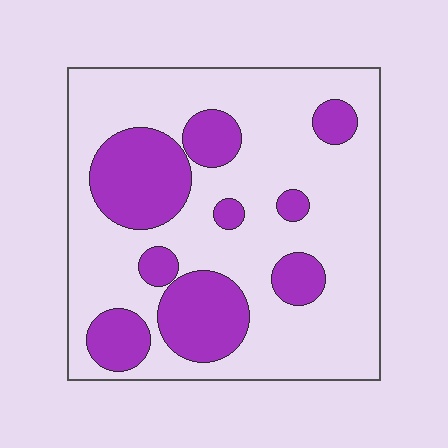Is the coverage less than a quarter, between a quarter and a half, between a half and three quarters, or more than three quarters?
Between a quarter and a half.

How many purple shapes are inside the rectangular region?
9.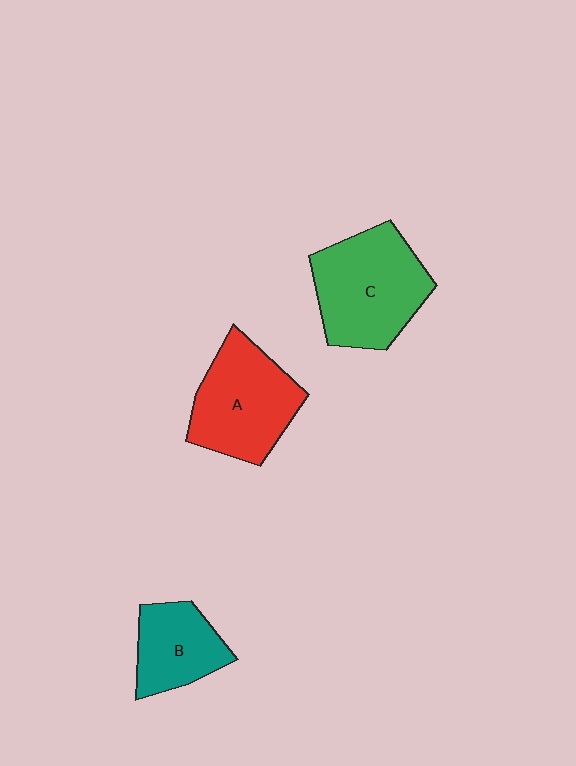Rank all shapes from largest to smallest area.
From largest to smallest: C (green), A (red), B (teal).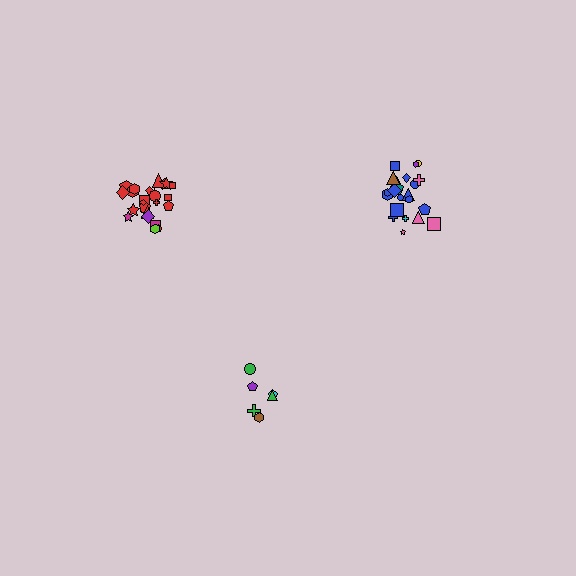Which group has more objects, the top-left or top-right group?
The top-left group.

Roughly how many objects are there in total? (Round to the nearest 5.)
Roughly 55 objects in total.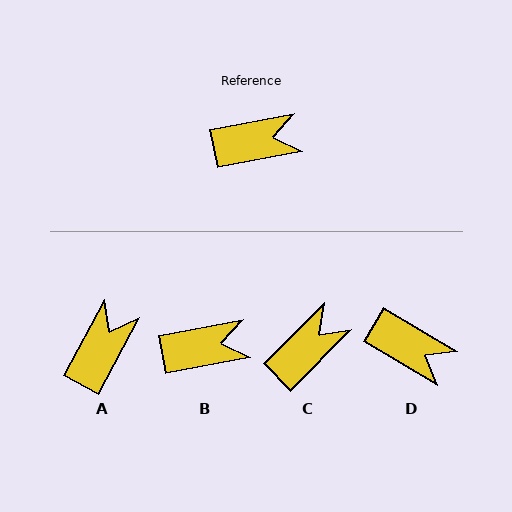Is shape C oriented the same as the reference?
No, it is off by about 34 degrees.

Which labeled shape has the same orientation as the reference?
B.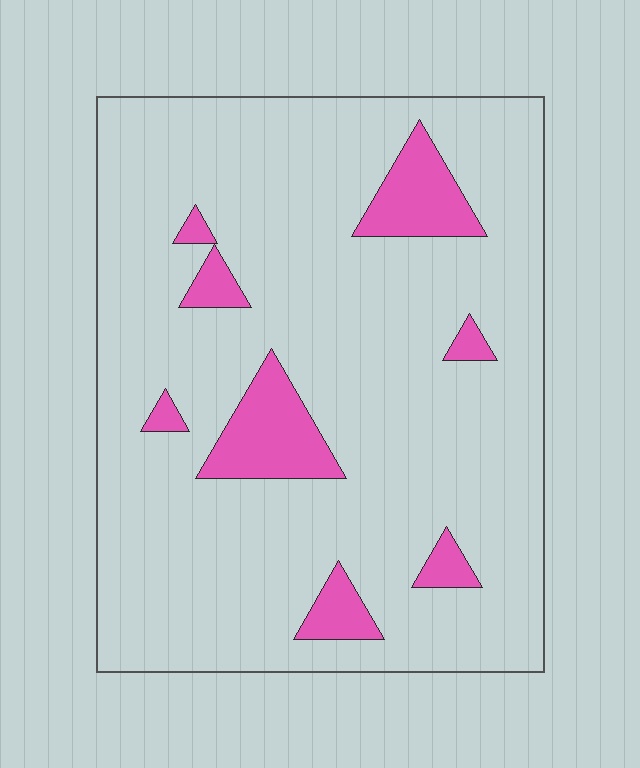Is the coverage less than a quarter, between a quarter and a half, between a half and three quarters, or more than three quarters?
Less than a quarter.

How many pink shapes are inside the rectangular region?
8.